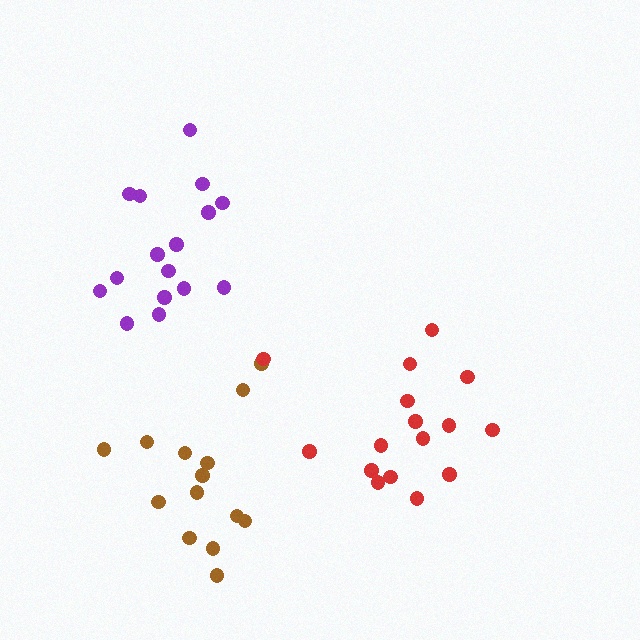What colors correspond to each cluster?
The clusters are colored: purple, brown, red.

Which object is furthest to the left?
The purple cluster is leftmost.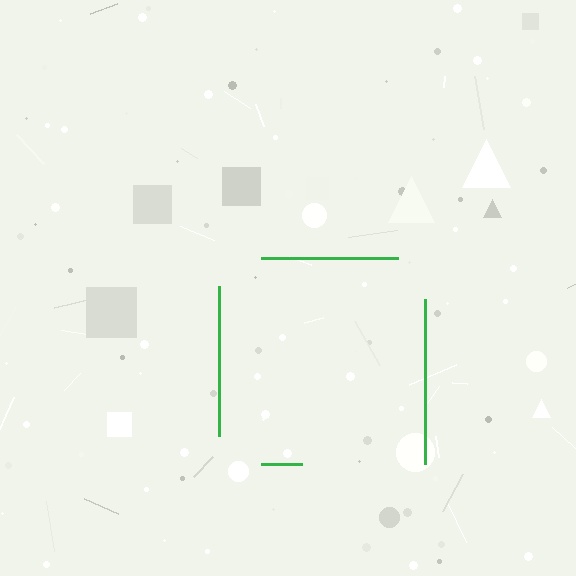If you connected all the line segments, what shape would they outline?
They would outline a square.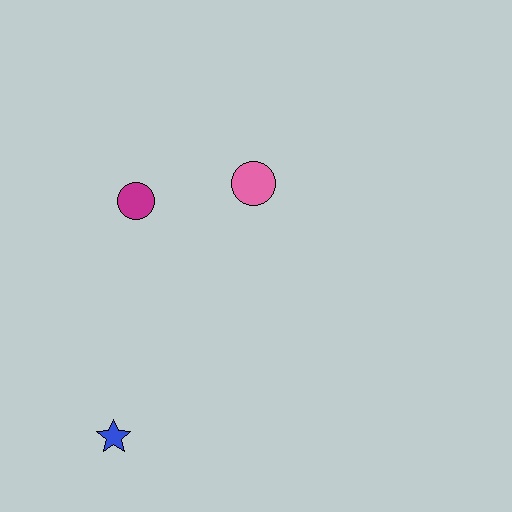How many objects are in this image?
There are 3 objects.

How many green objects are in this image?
There are no green objects.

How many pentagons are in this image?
There are no pentagons.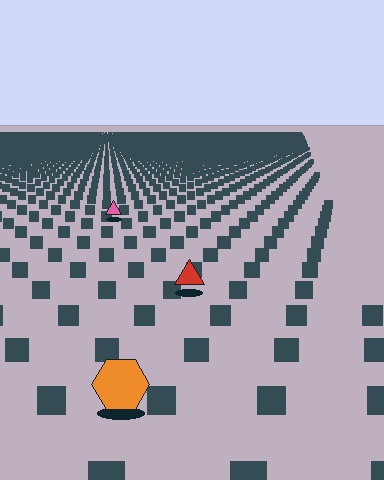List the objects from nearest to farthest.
From nearest to farthest: the orange hexagon, the red triangle, the pink triangle.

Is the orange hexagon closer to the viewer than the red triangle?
Yes. The orange hexagon is closer — you can tell from the texture gradient: the ground texture is coarser near it.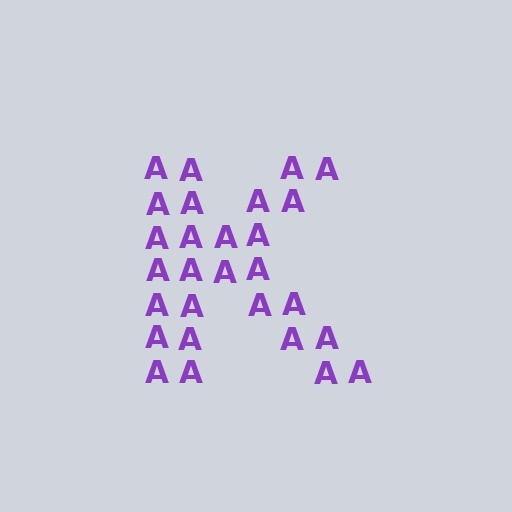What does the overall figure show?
The overall figure shows the letter K.